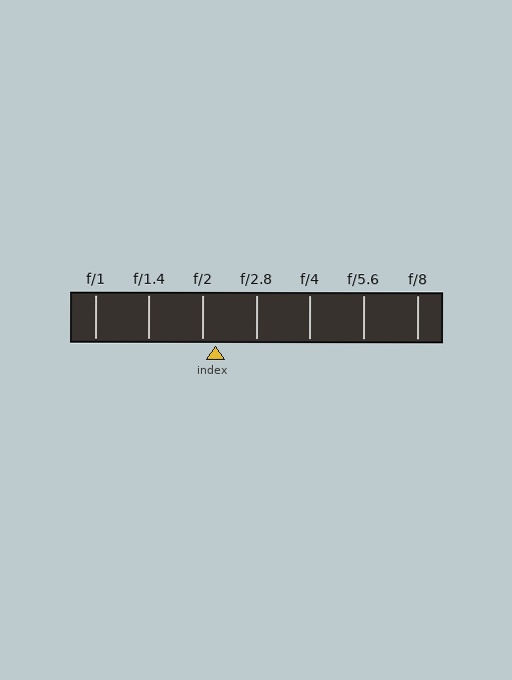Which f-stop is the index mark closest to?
The index mark is closest to f/2.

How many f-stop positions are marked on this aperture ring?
There are 7 f-stop positions marked.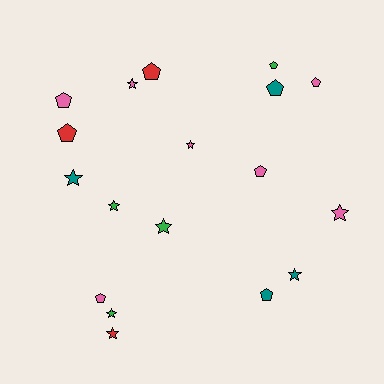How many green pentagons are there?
There is 1 green pentagon.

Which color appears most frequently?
Pink, with 7 objects.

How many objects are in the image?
There are 18 objects.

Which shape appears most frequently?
Star, with 9 objects.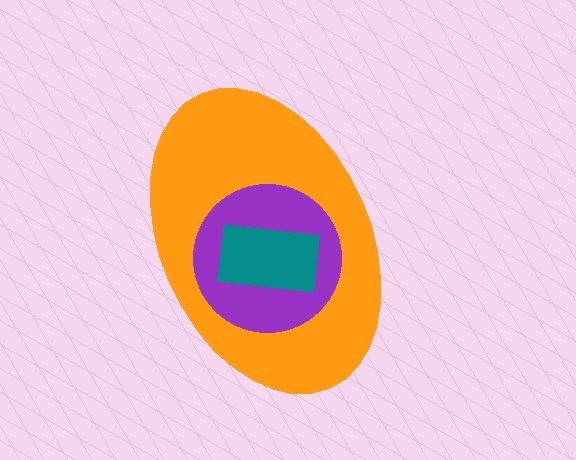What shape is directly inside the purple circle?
The teal rectangle.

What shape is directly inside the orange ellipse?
The purple circle.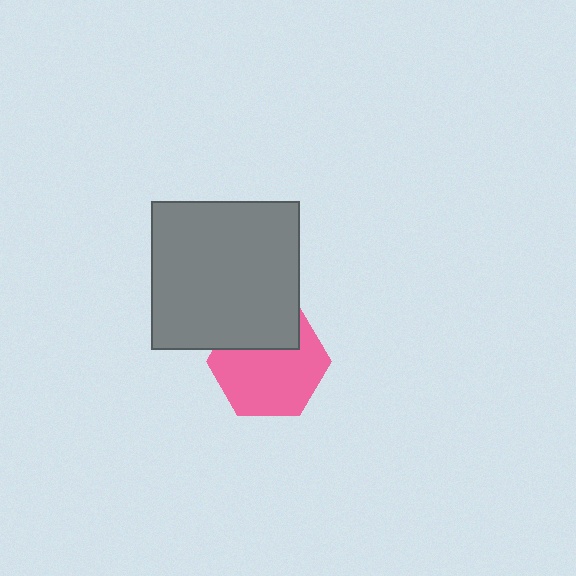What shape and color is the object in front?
The object in front is a gray square.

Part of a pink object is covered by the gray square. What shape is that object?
It is a hexagon.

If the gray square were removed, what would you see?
You would see the complete pink hexagon.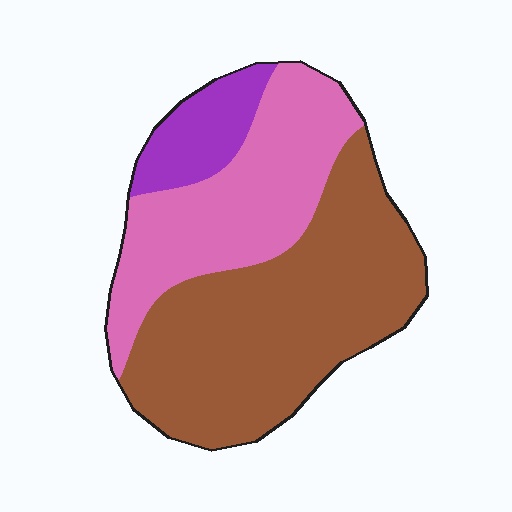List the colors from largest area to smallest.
From largest to smallest: brown, pink, purple.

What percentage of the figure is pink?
Pink covers roughly 35% of the figure.